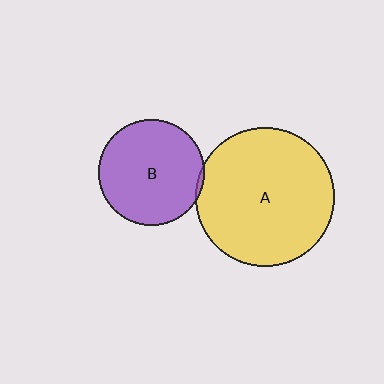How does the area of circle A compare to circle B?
Approximately 1.7 times.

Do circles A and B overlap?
Yes.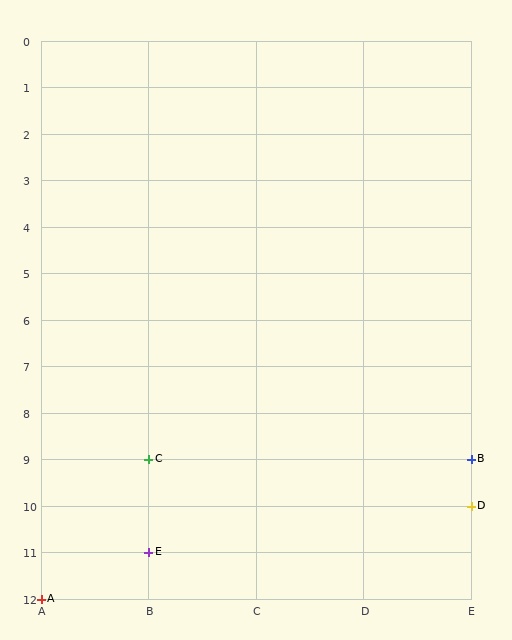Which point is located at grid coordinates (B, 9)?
Point C is at (B, 9).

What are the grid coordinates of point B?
Point B is at grid coordinates (E, 9).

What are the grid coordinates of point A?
Point A is at grid coordinates (A, 12).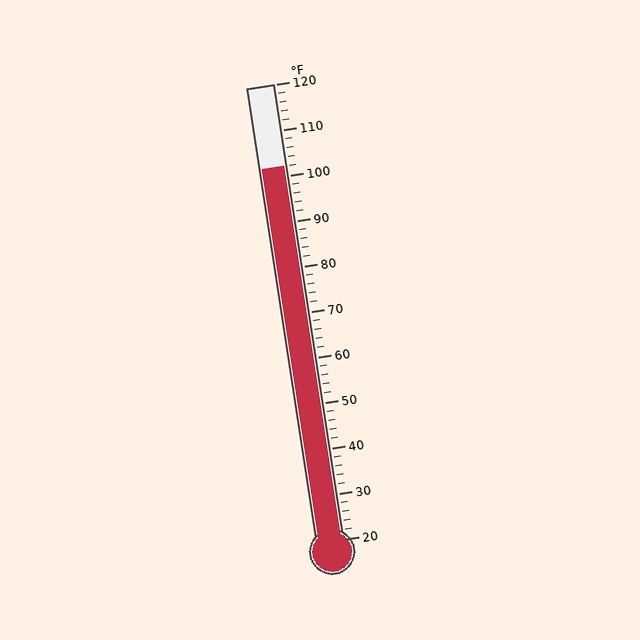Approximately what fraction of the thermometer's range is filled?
The thermometer is filled to approximately 80% of its range.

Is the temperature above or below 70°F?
The temperature is above 70°F.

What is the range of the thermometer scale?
The thermometer scale ranges from 20°F to 120°F.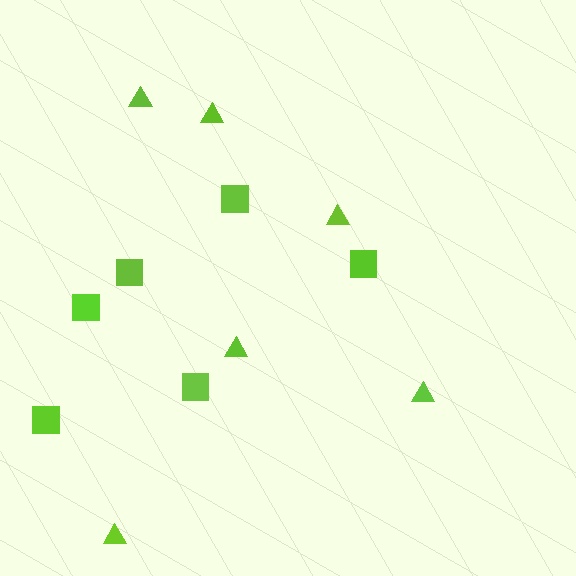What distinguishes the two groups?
There are 2 groups: one group of squares (6) and one group of triangles (6).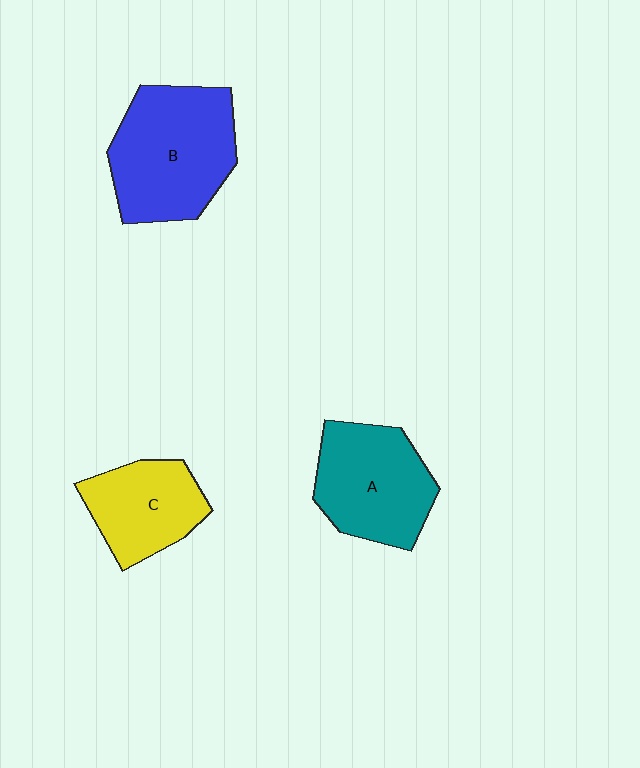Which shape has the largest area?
Shape B (blue).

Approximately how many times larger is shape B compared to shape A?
Approximately 1.2 times.